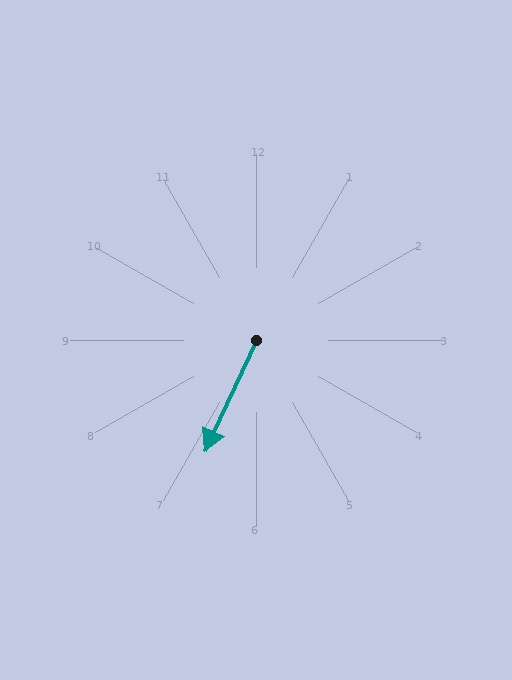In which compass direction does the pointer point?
Southwest.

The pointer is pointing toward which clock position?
Roughly 7 o'clock.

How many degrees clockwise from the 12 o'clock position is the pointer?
Approximately 205 degrees.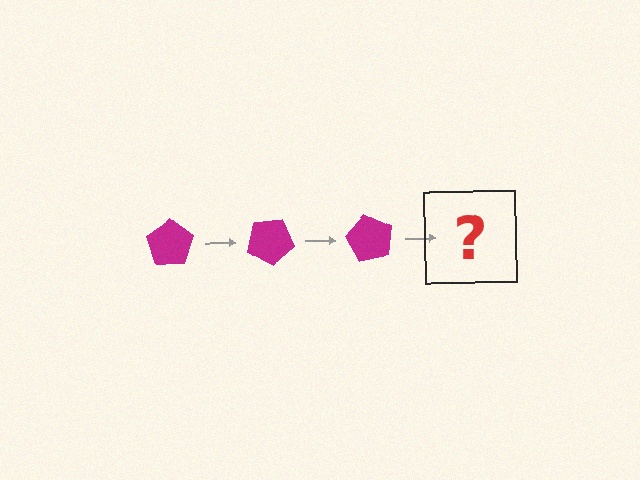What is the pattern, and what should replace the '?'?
The pattern is that the pentagon rotates 30 degrees each step. The '?' should be a magenta pentagon rotated 90 degrees.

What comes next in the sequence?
The next element should be a magenta pentagon rotated 90 degrees.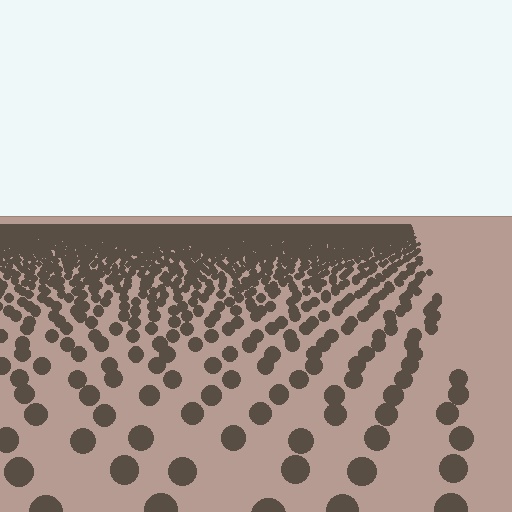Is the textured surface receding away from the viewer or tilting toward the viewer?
The surface is receding away from the viewer. Texture elements get smaller and denser toward the top.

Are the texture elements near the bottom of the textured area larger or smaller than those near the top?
Larger. Near the bottom, elements are closer to the viewer and appear at a bigger on-screen size.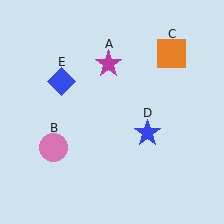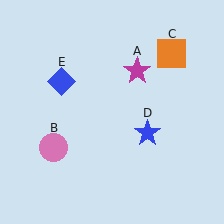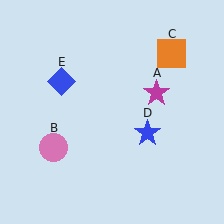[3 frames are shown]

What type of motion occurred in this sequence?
The magenta star (object A) rotated clockwise around the center of the scene.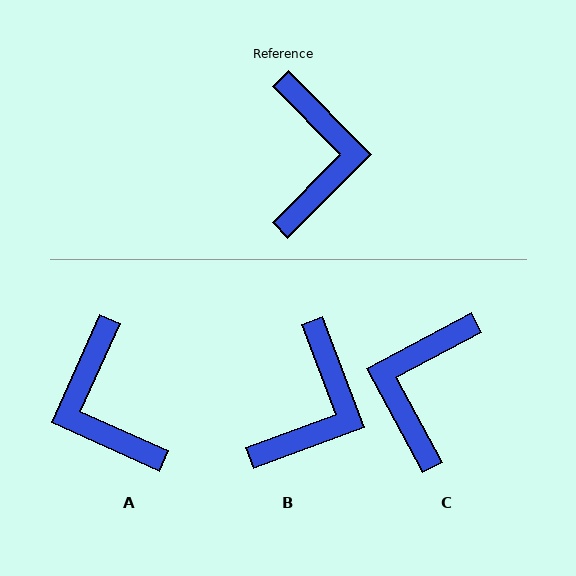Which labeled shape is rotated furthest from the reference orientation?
C, about 163 degrees away.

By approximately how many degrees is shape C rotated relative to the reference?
Approximately 163 degrees counter-clockwise.